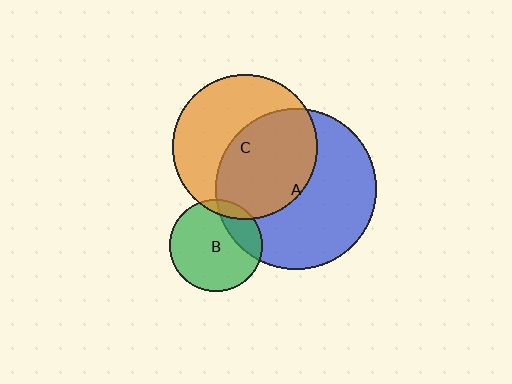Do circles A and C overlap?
Yes.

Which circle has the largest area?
Circle A (blue).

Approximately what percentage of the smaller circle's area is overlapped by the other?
Approximately 50%.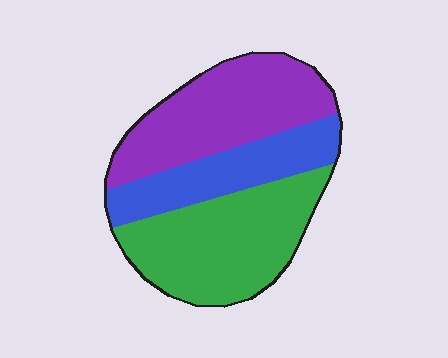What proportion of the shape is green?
Green covers 40% of the shape.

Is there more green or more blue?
Green.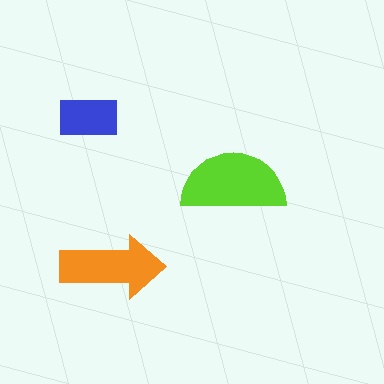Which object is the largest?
The lime semicircle.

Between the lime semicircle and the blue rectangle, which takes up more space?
The lime semicircle.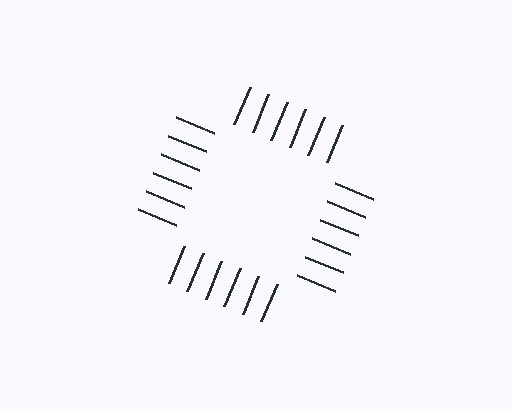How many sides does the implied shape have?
4 sides — the line-ends trace a square.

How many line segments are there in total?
24 — 6 along each of the 4 edges.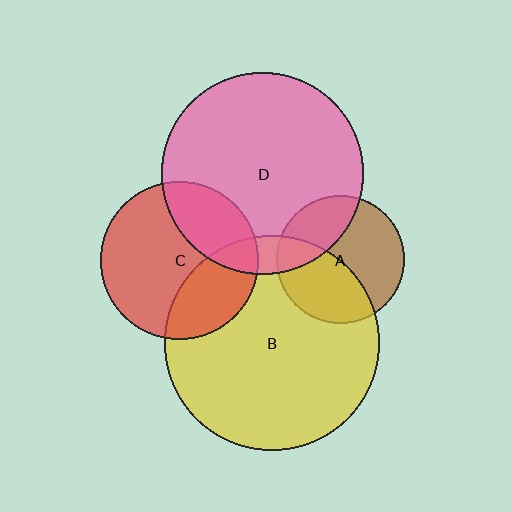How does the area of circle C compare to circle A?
Approximately 1.5 times.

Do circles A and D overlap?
Yes.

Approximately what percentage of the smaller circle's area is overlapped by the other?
Approximately 30%.